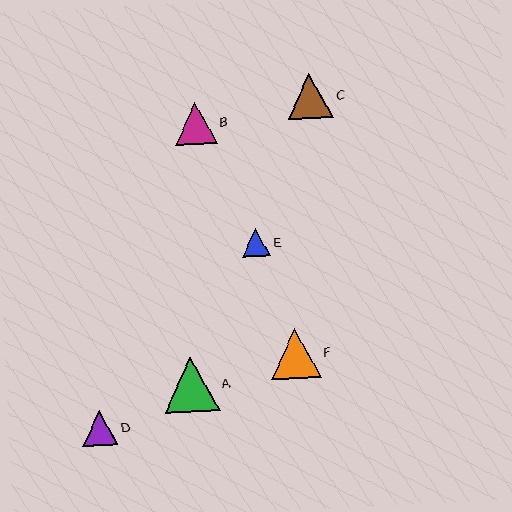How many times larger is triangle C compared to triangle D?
Triangle C is approximately 1.3 times the size of triangle D.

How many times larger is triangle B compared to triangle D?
Triangle B is approximately 1.2 times the size of triangle D.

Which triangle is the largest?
Triangle A is the largest with a size of approximately 55 pixels.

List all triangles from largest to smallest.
From largest to smallest: A, F, C, B, D, E.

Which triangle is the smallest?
Triangle E is the smallest with a size of approximately 28 pixels.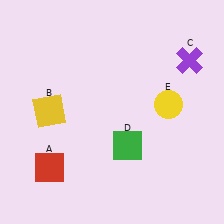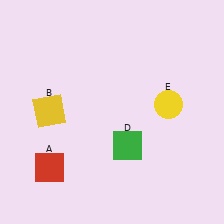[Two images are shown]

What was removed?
The purple cross (C) was removed in Image 2.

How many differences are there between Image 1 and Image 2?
There is 1 difference between the two images.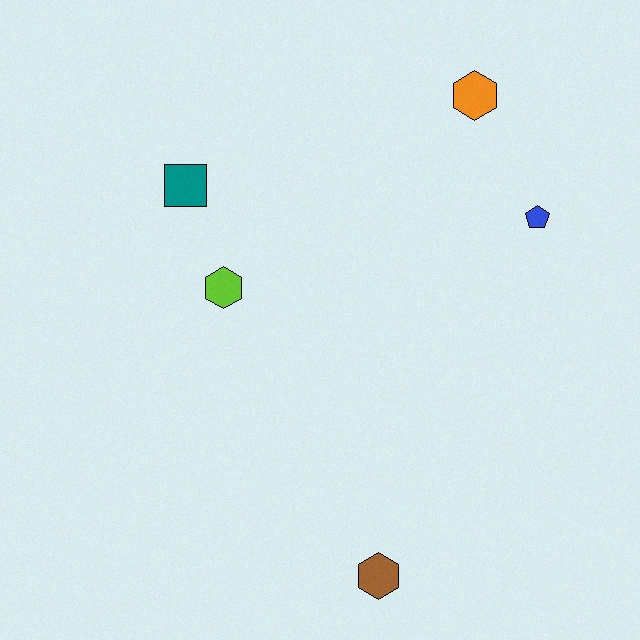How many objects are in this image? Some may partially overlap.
There are 5 objects.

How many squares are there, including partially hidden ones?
There is 1 square.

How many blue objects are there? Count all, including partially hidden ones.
There is 1 blue object.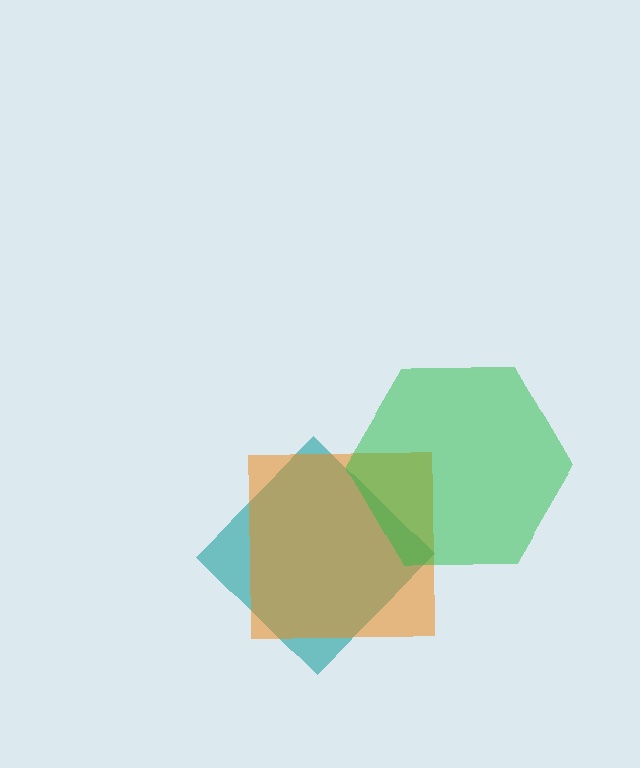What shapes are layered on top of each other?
The layered shapes are: a teal diamond, an orange square, a green hexagon.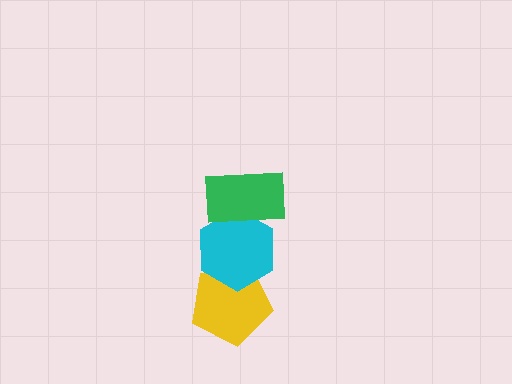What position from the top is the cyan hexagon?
The cyan hexagon is 2nd from the top.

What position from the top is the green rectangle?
The green rectangle is 1st from the top.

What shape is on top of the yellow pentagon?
The cyan hexagon is on top of the yellow pentagon.